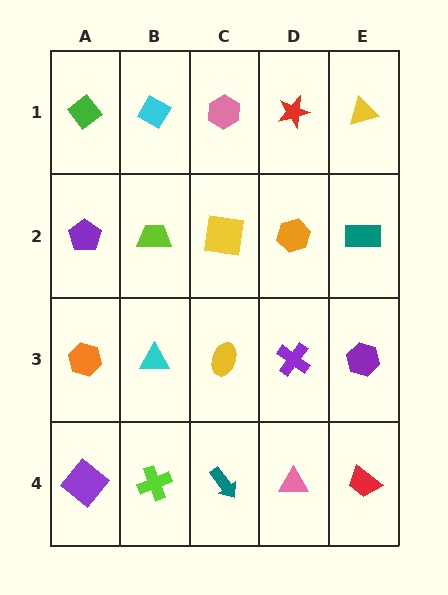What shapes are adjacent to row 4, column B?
A cyan triangle (row 3, column B), a purple diamond (row 4, column A), a teal arrow (row 4, column C).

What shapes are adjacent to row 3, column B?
A lime trapezoid (row 2, column B), a lime cross (row 4, column B), an orange hexagon (row 3, column A), a yellow ellipse (row 3, column C).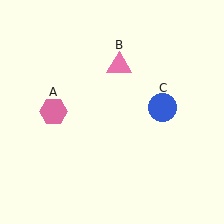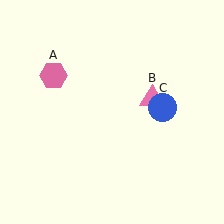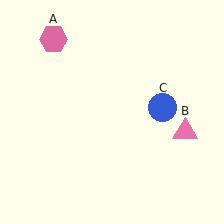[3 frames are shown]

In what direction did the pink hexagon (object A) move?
The pink hexagon (object A) moved up.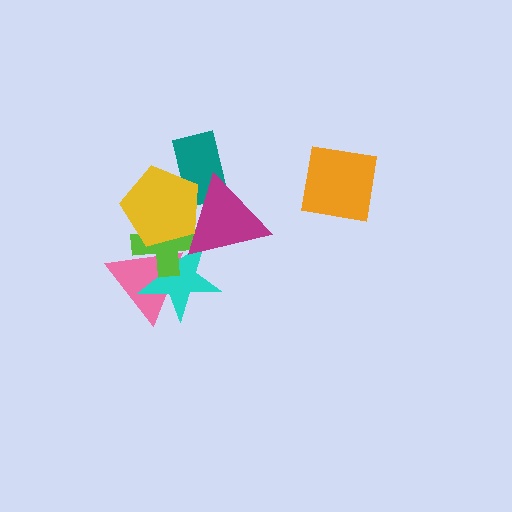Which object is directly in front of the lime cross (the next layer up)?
The magenta triangle is directly in front of the lime cross.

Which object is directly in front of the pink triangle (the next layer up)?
The cyan star is directly in front of the pink triangle.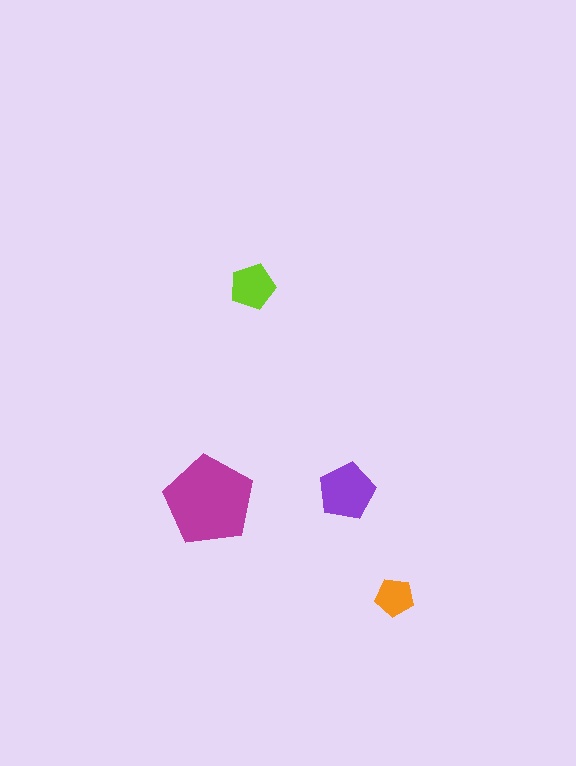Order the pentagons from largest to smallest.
the magenta one, the purple one, the lime one, the orange one.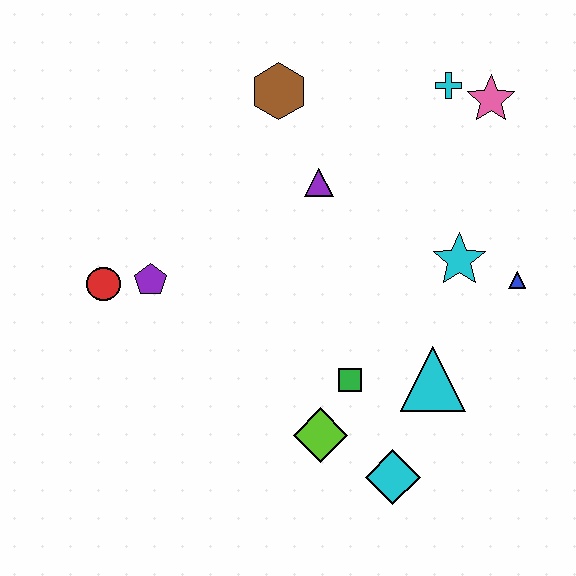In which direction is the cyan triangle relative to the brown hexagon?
The cyan triangle is below the brown hexagon.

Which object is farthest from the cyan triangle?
The red circle is farthest from the cyan triangle.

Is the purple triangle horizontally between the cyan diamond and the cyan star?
No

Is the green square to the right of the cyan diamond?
No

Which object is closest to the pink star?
The cyan cross is closest to the pink star.